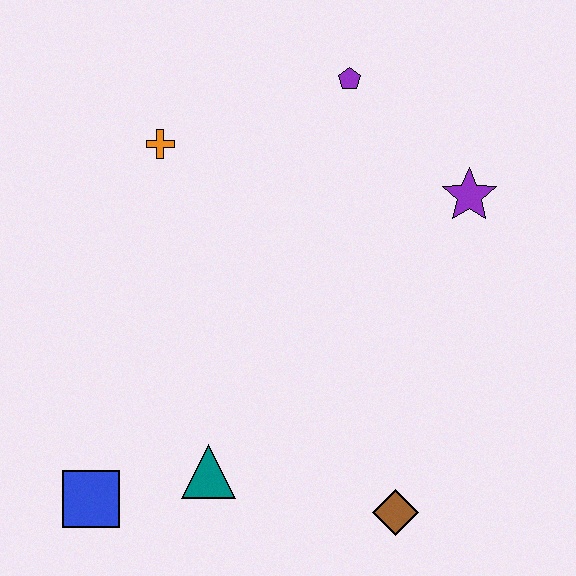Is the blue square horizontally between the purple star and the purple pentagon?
No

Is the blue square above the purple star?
No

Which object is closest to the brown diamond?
The teal triangle is closest to the brown diamond.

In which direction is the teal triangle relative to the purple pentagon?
The teal triangle is below the purple pentagon.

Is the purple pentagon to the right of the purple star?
No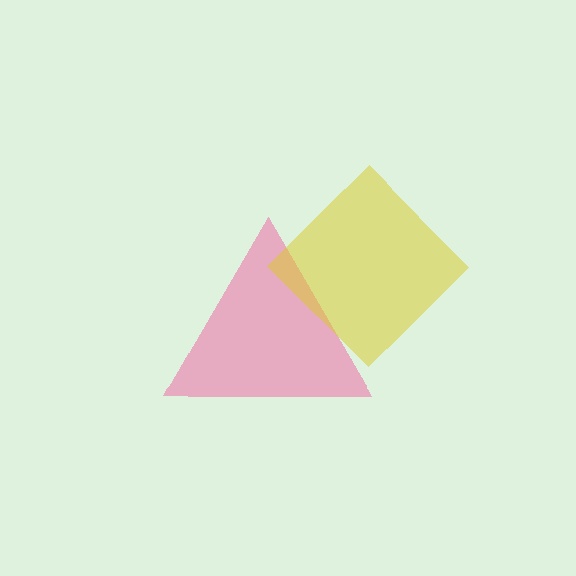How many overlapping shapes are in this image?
There are 2 overlapping shapes in the image.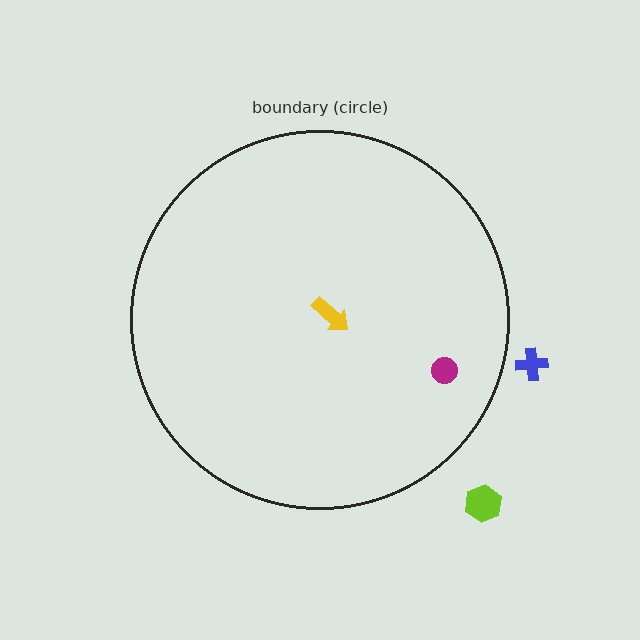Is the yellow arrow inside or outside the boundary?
Inside.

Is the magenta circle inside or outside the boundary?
Inside.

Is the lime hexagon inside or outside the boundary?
Outside.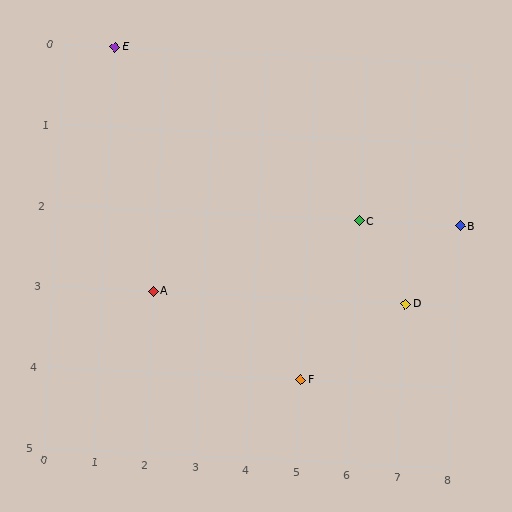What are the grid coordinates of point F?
Point F is at grid coordinates (5, 4).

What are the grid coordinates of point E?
Point E is at grid coordinates (1, 0).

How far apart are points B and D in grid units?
Points B and D are 1 column and 1 row apart (about 1.4 grid units diagonally).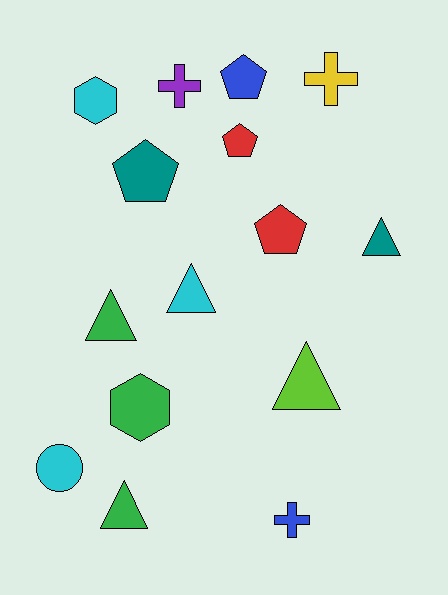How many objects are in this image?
There are 15 objects.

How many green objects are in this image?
There are 3 green objects.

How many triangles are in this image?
There are 5 triangles.